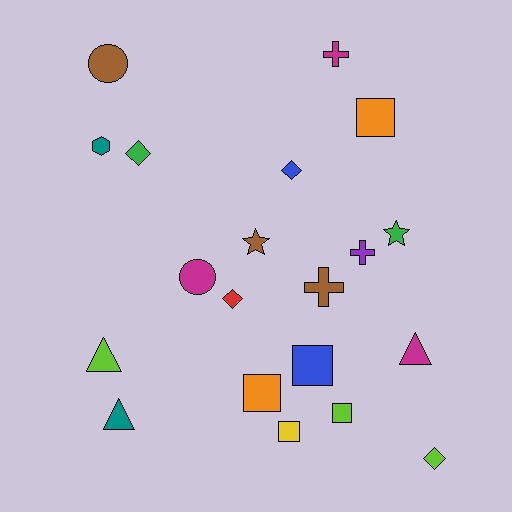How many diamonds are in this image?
There are 4 diamonds.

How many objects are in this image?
There are 20 objects.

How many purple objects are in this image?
There is 1 purple object.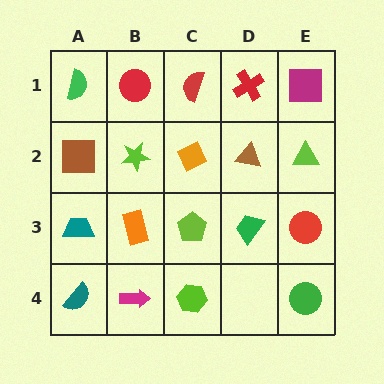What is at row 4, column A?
A teal semicircle.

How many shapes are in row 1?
5 shapes.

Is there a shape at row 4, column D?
No, that cell is empty.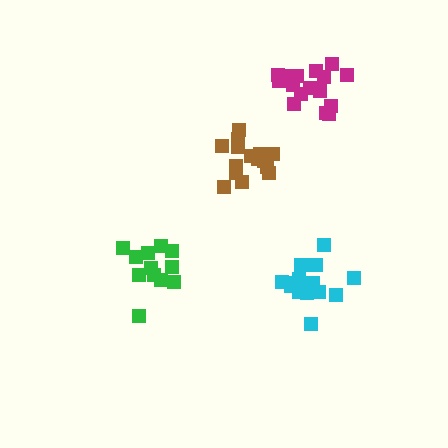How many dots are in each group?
Group 1: 15 dots, Group 2: 12 dots, Group 3: 16 dots, Group 4: 16 dots (59 total).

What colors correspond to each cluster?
The clusters are colored: cyan, green, magenta, brown.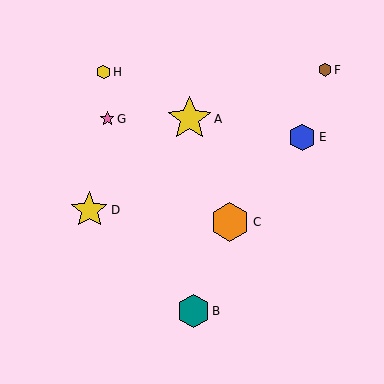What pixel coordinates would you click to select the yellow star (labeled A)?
Click at (190, 119) to select the yellow star A.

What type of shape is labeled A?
Shape A is a yellow star.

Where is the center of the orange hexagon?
The center of the orange hexagon is at (230, 222).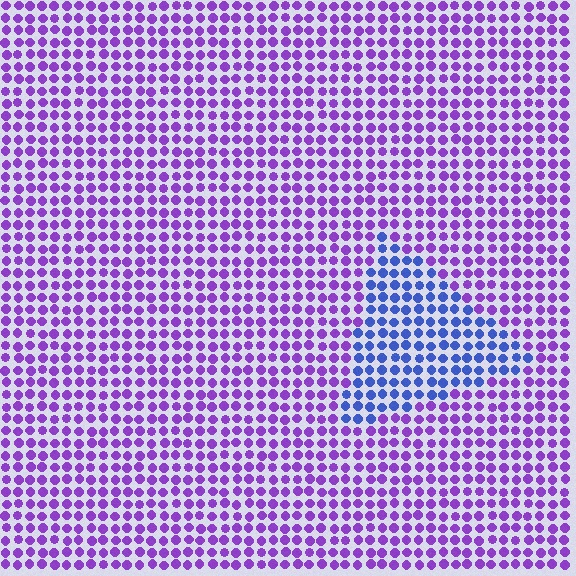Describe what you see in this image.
The image is filled with small purple elements in a uniform arrangement. A triangle-shaped region is visible where the elements are tinted to a slightly different hue, forming a subtle color boundary.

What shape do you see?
I see a triangle.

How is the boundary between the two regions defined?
The boundary is defined purely by a slight shift in hue (about 48 degrees). Spacing, size, and orientation are identical on both sides.